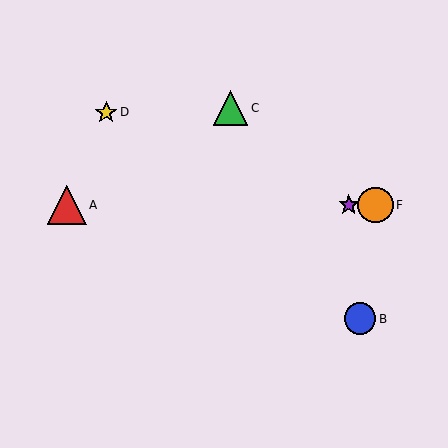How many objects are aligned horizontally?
3 objects (A, E, F) are aligned horizontally.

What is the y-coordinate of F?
Object F is at y≈205.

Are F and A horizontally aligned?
Yes, both are at y≈205.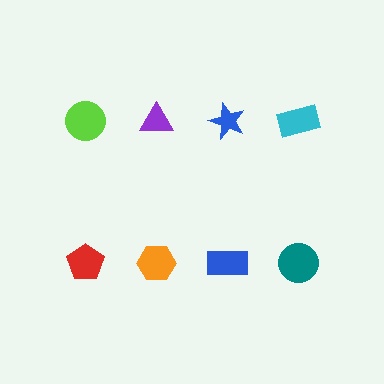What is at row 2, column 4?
A teal circle.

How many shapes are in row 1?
4 shapes.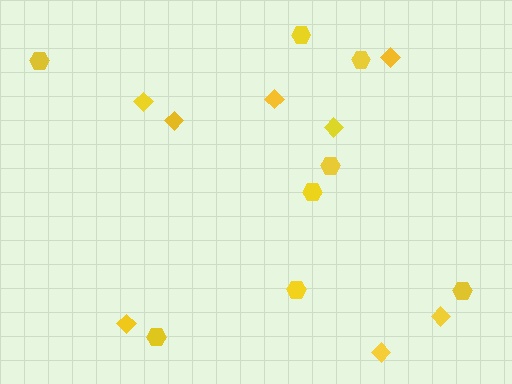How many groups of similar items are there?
There are 2 groups: one group of hexagons (8) and one group of diamonds (8).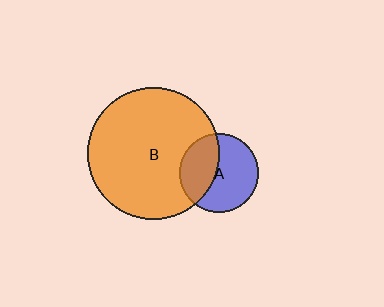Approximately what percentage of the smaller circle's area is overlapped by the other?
Approximately 40%.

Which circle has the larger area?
Circle B (orange).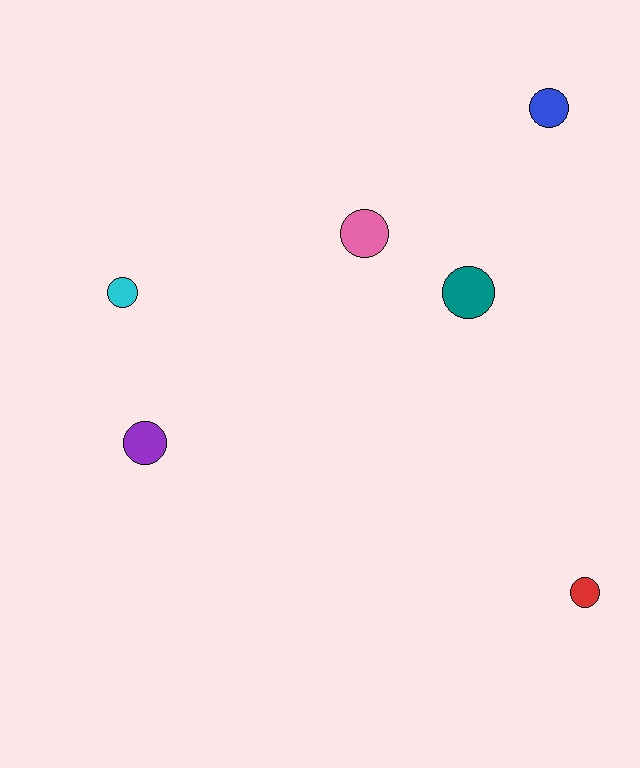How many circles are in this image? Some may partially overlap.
There are 6 circles.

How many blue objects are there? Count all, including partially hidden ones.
There is 1 blue object.